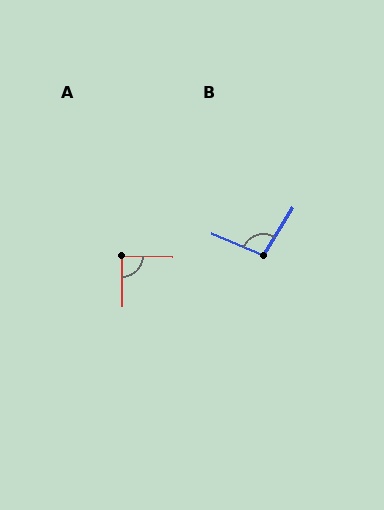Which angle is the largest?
B, at approximately 100 degrees.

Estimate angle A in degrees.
Approximately 87 degrees.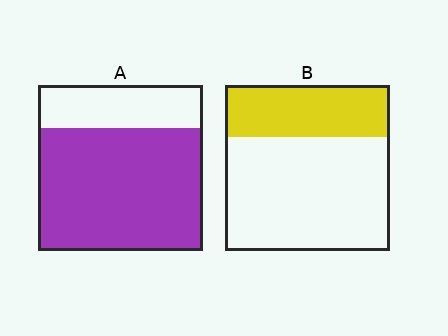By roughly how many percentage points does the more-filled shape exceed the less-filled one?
By roughly 45 percentage points (A over B).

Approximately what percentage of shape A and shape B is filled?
A is approximately 75% and B is approximately 30%.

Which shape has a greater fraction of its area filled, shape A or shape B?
Shape A.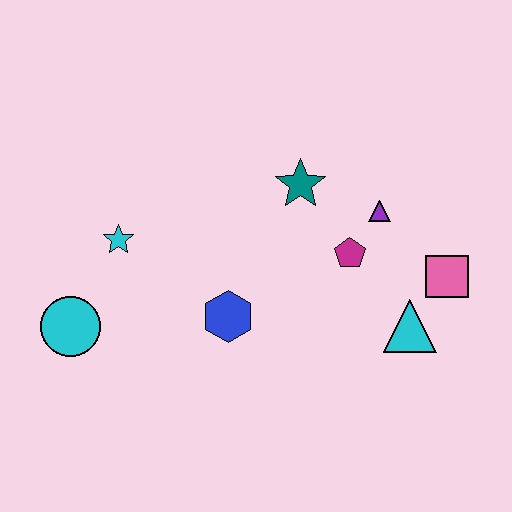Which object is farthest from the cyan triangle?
The cyan circle is farthest from the cyan triangle.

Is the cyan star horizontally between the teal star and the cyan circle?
Yes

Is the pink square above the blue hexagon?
Yes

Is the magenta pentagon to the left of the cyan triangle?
Yes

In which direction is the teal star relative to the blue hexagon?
The teal star is above the blue hexagon.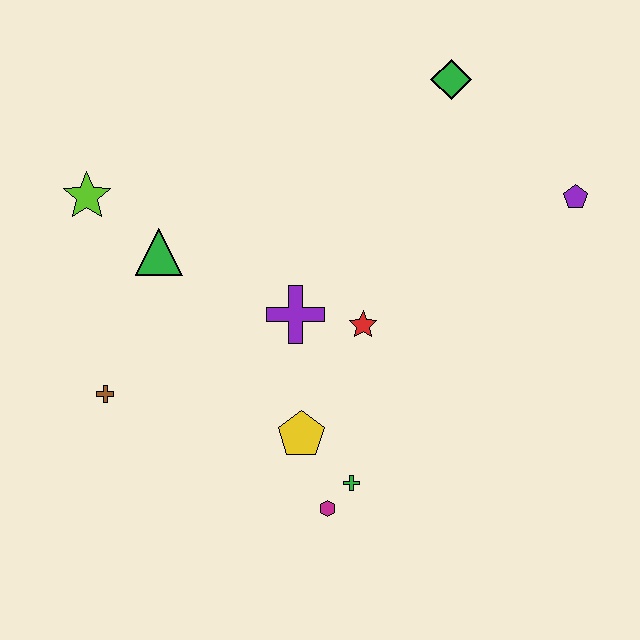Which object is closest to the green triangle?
The lime star is closest to the green triangle.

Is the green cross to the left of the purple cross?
No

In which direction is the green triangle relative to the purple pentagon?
The green triangle is to the left of the purple pentagon.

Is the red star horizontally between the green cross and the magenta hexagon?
No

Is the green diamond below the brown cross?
No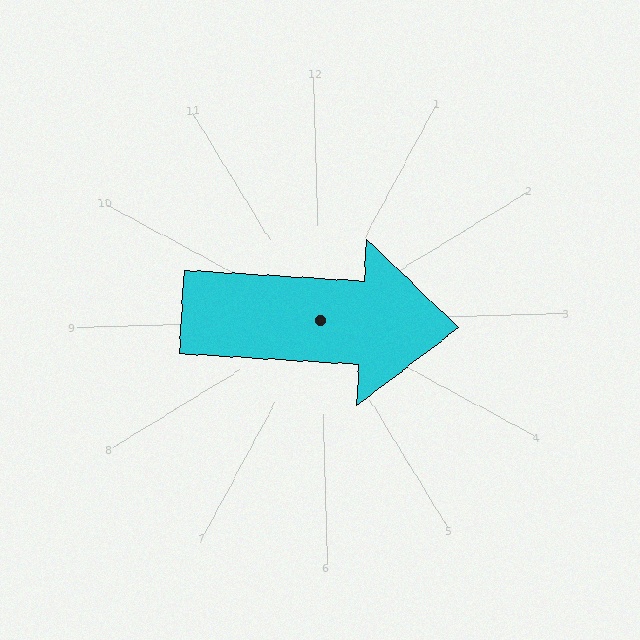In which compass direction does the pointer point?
East.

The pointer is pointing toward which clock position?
Roughly 3 o'clock.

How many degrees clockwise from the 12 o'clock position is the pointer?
Approximately 95 degrees.